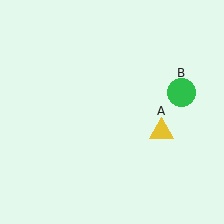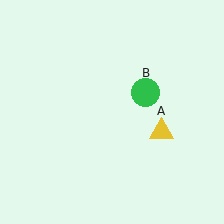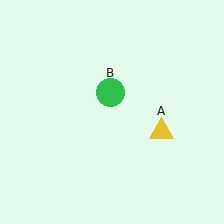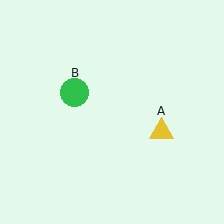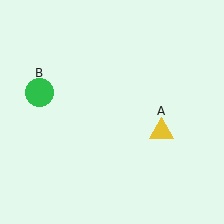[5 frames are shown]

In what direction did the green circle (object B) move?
The green circle (object B) moved left.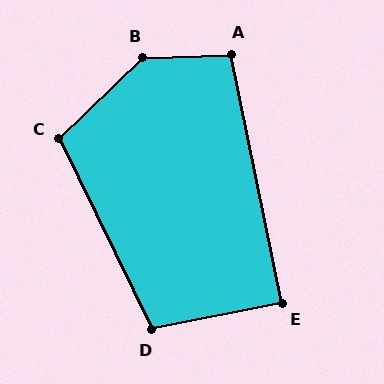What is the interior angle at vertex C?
Approximately 108 degrees (obtuse).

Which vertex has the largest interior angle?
B, at approximately 138 degrees.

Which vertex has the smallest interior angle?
E, at approximately 90 degrees.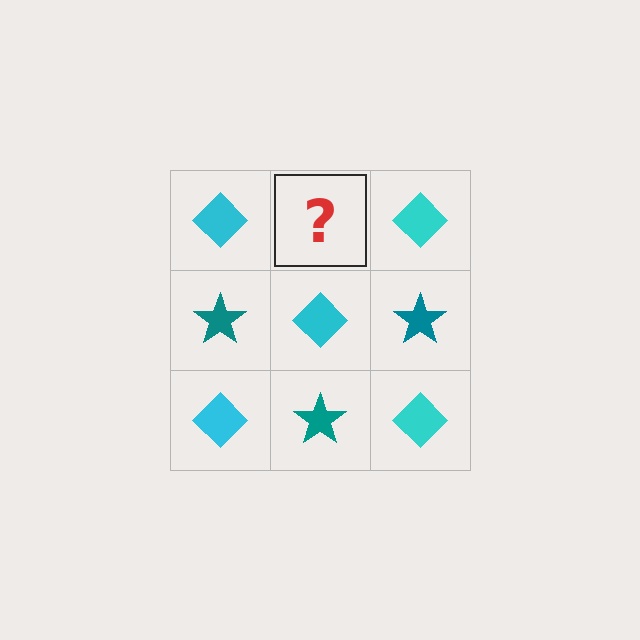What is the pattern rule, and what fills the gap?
The rule is that it alternates cyan diamond and teal star in a checkerboard pattern. The gap should be filled with a teal star.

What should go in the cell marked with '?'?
The missing cell should contain a teal star.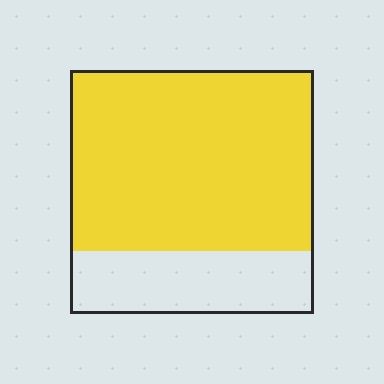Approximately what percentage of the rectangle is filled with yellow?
Approximately 75%.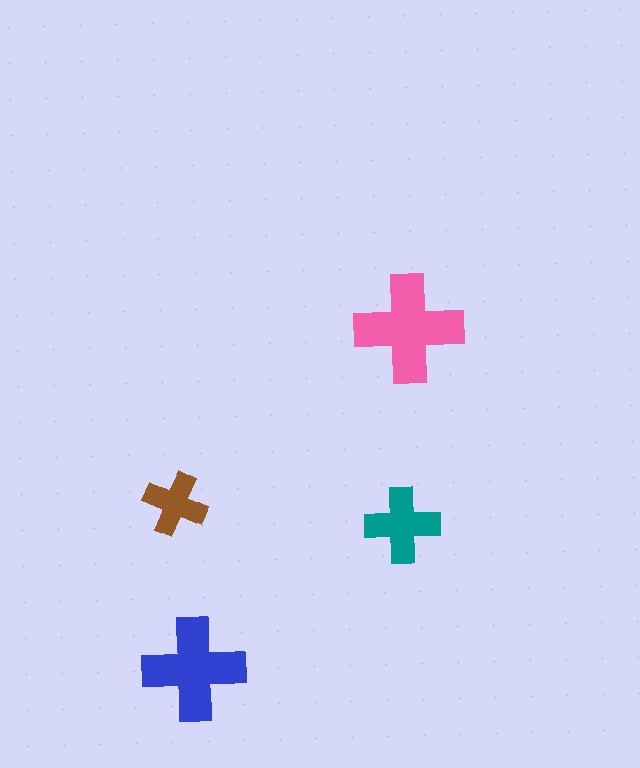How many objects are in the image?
There are 4 objects in the image.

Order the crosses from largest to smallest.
the pink one, the blue one, the teal one, the brown one.